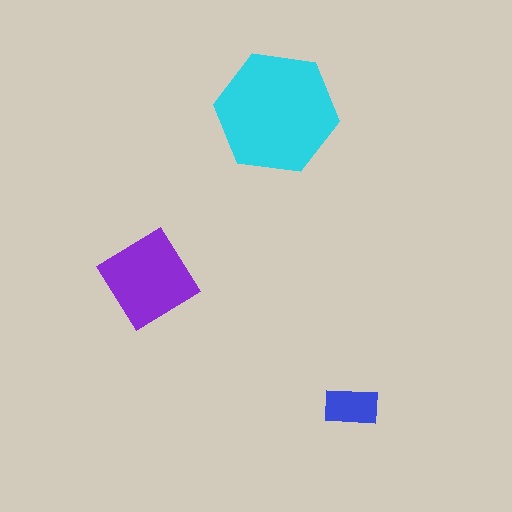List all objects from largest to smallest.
The cyan hexagon, the purple diamond, the blue rectangle.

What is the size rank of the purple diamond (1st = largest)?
2nd.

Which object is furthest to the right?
The blue rectangle is rightmost.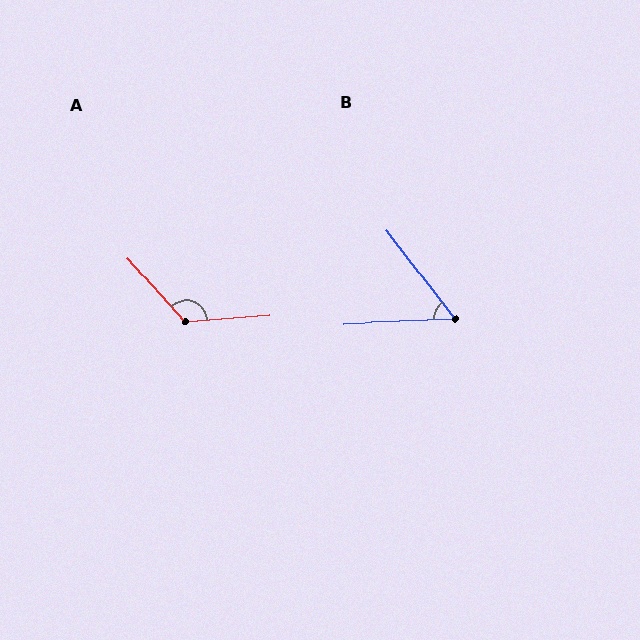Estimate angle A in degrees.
Approximately 128 degrees.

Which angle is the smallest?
B, at approximately 55 degrees.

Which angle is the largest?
A, at approximately 128 degrees.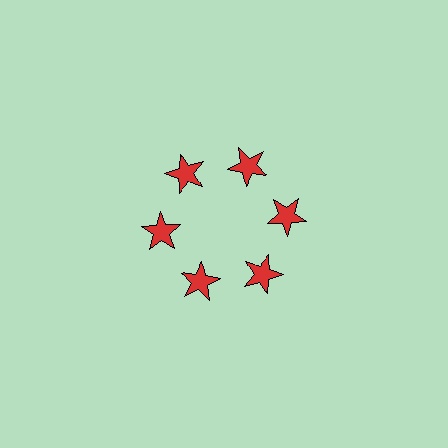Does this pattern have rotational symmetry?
Yes, this pattern has 6-fold rotational symmetry. It looks the same after rotating 60 degrees around the center.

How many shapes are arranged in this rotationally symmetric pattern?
There are 6 shapes, arranged in 6 groups of 1.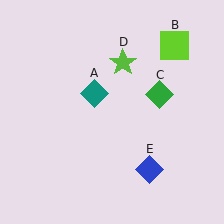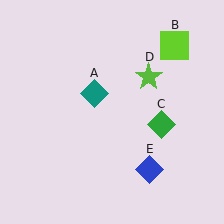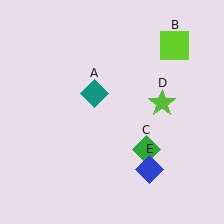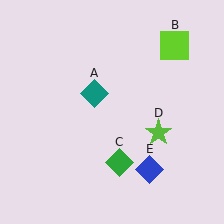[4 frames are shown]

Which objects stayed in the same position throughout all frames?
Teal diamond (object A) and lime square (object B) and blue diamond (object E) remained stationary.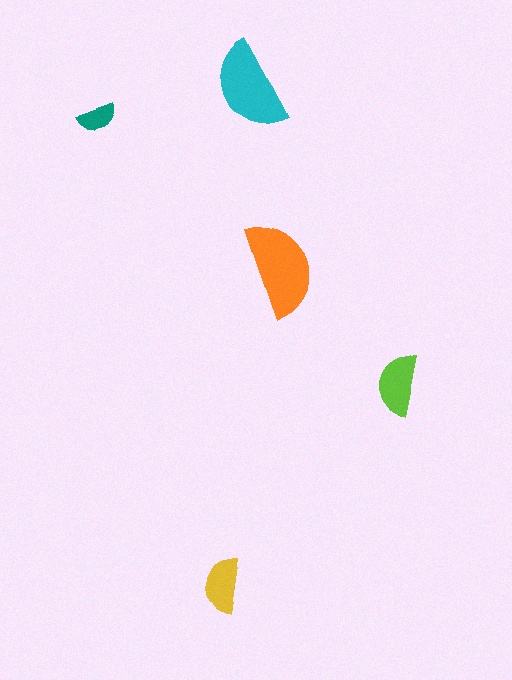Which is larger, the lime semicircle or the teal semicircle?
The lime one.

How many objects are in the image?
There are 5 objects in the image.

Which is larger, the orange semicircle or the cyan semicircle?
The orange one.